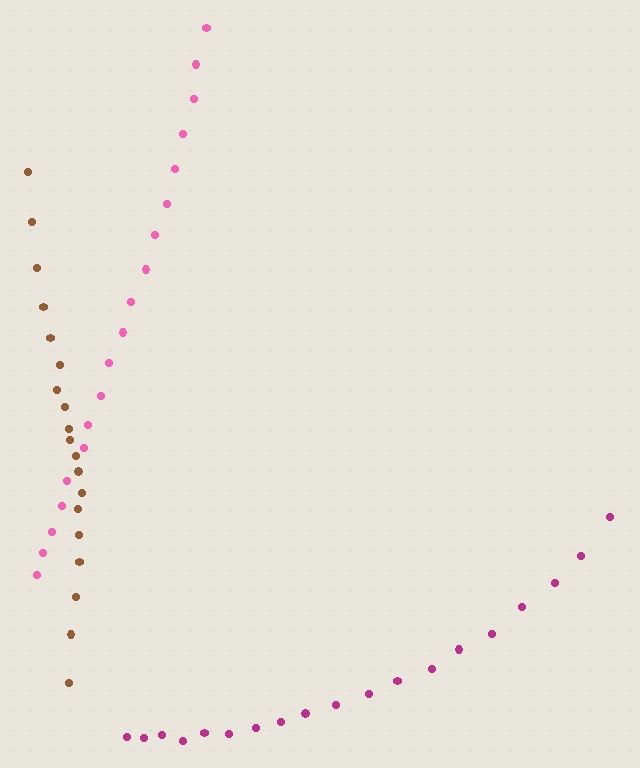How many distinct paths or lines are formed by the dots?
There are 3 distinct paths.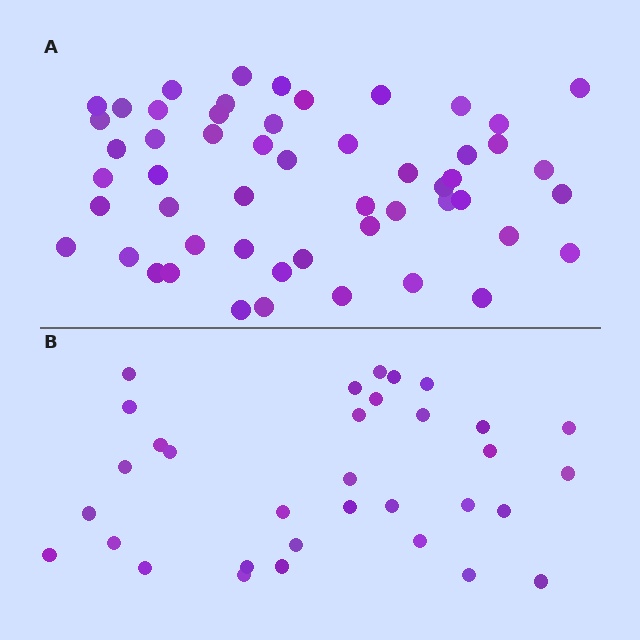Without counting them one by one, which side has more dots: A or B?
Region A (the top region) has more dots.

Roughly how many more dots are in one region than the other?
Region A has approximately 20 more dots than region B.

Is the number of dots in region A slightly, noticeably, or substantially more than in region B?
Region A has substantially more. The ratio is roughly 1.6 to 1.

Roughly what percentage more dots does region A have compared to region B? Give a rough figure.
About 60% more.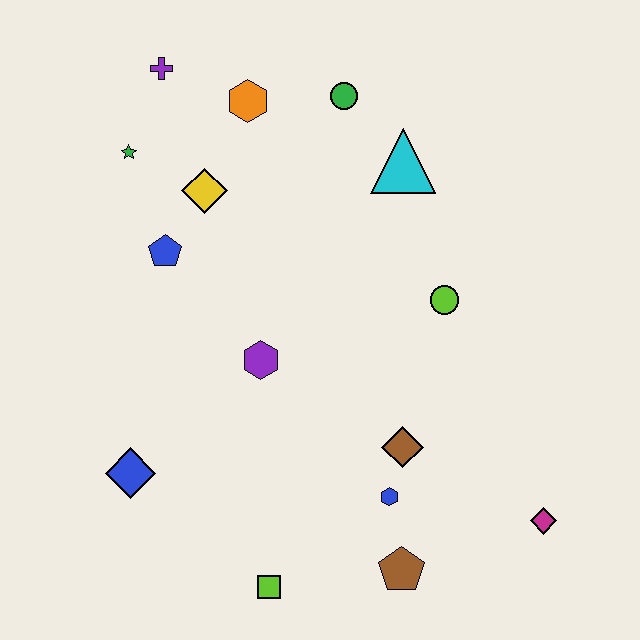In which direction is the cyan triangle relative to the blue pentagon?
The cyan triangle is to the right of the blue pentagon.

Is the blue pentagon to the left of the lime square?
Yes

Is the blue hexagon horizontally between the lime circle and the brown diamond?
No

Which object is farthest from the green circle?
The lime square is farthest from the green circle.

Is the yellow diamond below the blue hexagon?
No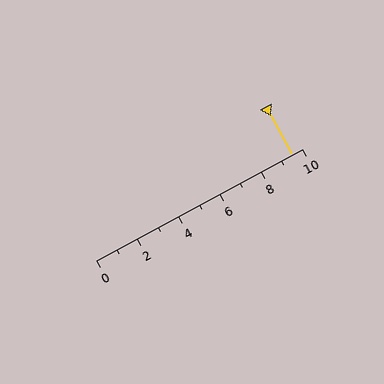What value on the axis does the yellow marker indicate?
The marker indicates approximately 9.5.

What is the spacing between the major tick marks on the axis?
The major ticks are spaced 2 apart.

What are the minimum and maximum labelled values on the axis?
The axis runs from 0 to 10.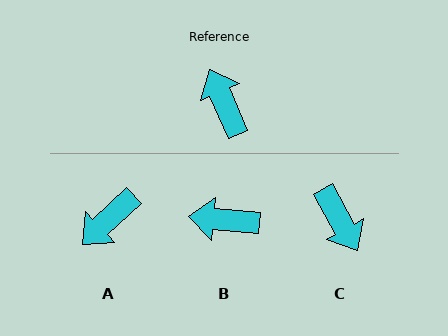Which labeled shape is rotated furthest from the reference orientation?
C, about 174 degrees away.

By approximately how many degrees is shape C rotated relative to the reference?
Approximately 174 degrees clockwise.